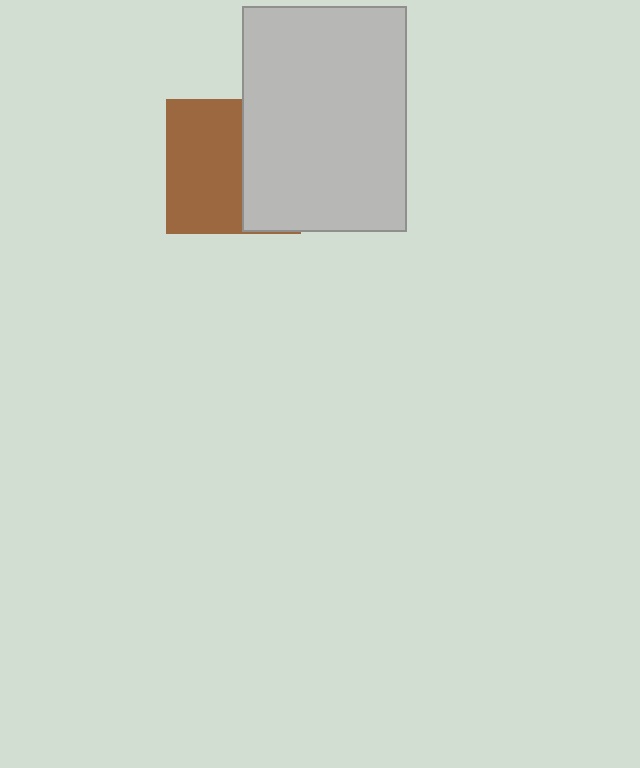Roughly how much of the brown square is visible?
About half of it is visible (roughly 57%).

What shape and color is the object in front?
The object in front is a light gray rectangle.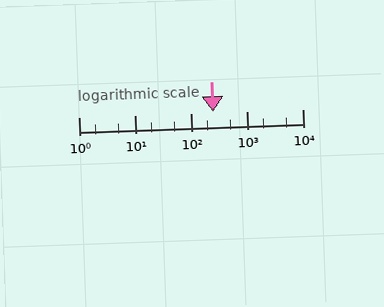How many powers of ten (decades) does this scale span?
The scale spans 4 decades, from 1 to 10000.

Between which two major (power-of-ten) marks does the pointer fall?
The pointer is between 100 and 1000.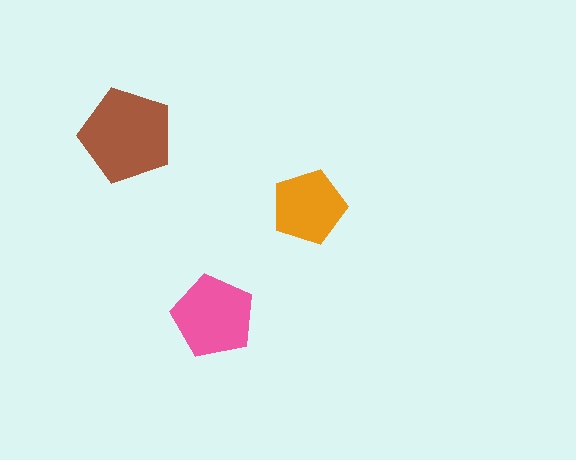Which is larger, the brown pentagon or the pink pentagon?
The brown one.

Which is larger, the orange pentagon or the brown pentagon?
The brown one.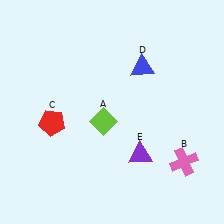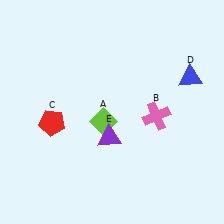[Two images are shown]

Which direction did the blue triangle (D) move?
The blue triangle (D) moved right.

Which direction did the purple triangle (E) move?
The purple triangle (E) moved left.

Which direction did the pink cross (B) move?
The pink cross (B) moved up.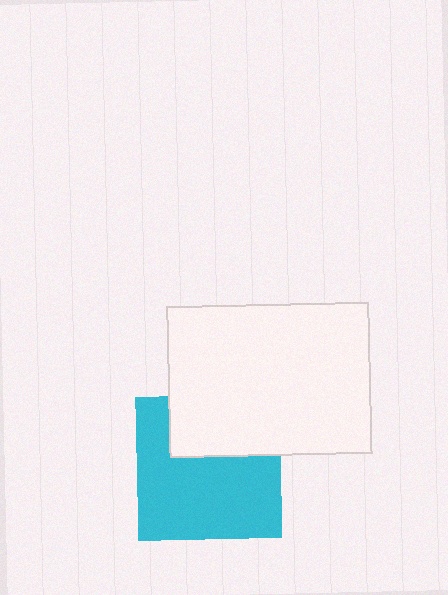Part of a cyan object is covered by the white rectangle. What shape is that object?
It is a square.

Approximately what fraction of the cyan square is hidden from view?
Roughly 33% of the cyan square is hidden behind the white rectangle.